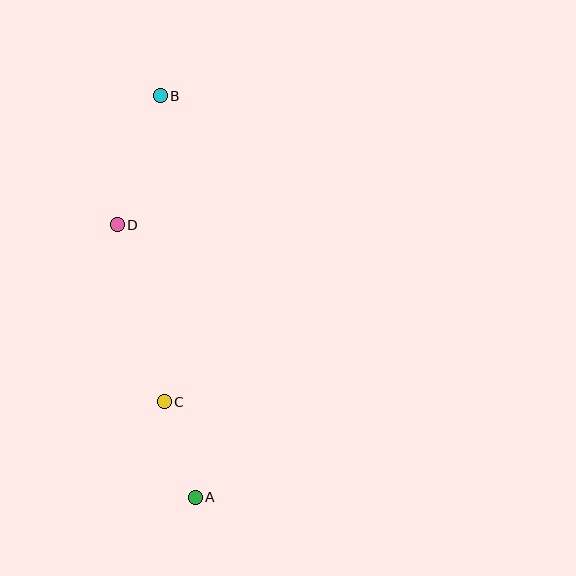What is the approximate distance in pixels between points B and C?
The distance between B and C is approximately 306 pixels.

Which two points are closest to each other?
Points A and C are closest to each other.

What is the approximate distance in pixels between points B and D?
The distance between B and D is approximately 136 pixels.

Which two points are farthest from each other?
Points A and B are farthest from each other.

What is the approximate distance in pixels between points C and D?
The distance between C and D is approximately 183 pixels.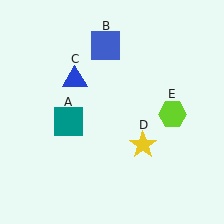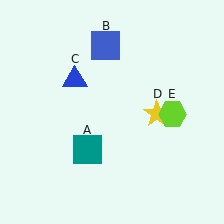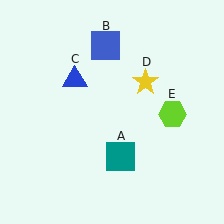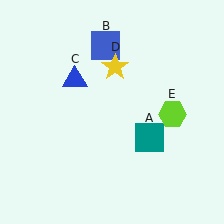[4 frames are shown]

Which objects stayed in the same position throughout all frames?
Blue square (object B) and blue triangle (object C) and lime hexagon (object E) remained stationary.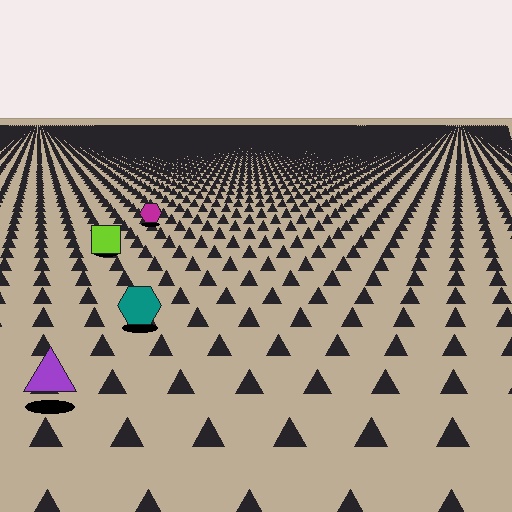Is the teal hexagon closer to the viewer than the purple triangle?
No. The purple triangle is closer — you can tell from the texture gradient: the ground texture is coarser near it.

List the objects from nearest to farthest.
From nearest to farthest: the purple triangle, the teal hexagon, the lime square, the magenta hexagon.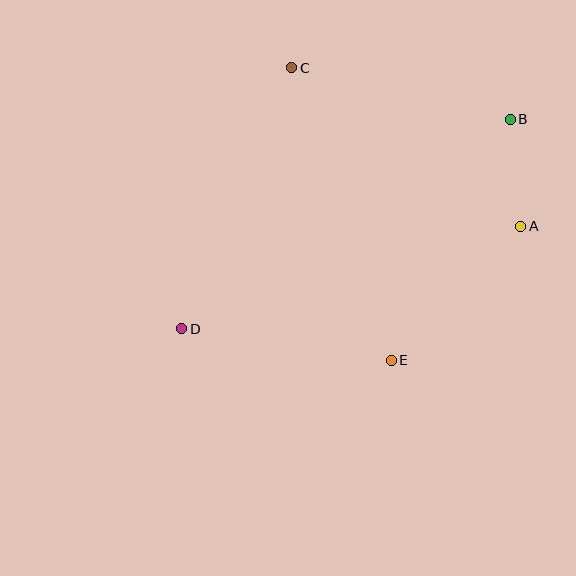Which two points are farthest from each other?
Points B and D are farthest from each other.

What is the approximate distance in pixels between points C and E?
The distance between C and E is approximately 309 pixels.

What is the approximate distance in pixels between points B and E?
The distance between B and E is approximately 269 pixels.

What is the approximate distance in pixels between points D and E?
The distance between D and E is approximately 212 pixels.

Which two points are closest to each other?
Points A and B are closest to each other.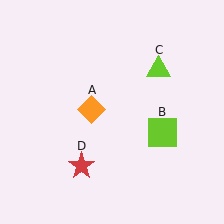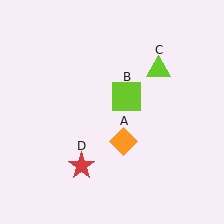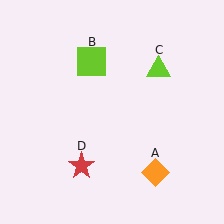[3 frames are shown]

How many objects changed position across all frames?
2 objects changed position: orange diamond (object A), lime square (object B).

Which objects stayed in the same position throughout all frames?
Lime triangle (object C) and red star (object D) remained stationary.